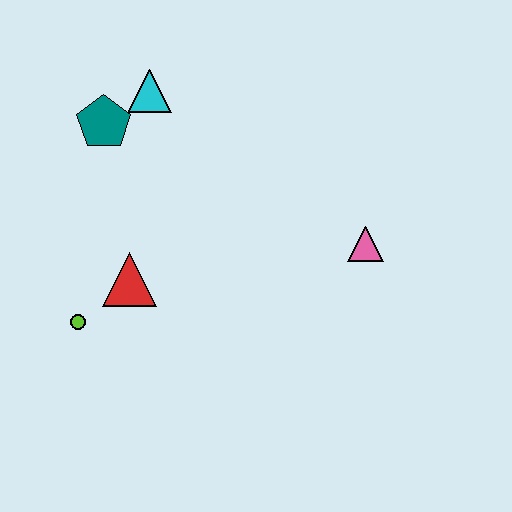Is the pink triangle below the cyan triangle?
Yes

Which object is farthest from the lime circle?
The pink triangle is farthest from the lime circle.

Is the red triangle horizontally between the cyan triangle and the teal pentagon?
Yes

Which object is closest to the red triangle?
The lime circle is closest to the red triangle.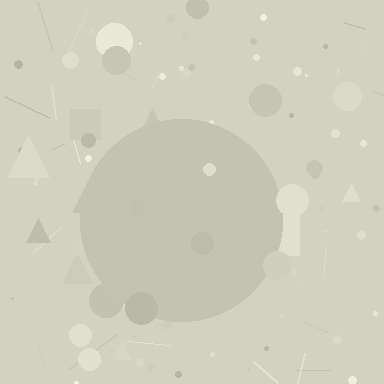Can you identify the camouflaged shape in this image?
The camouflaged shape is a circle.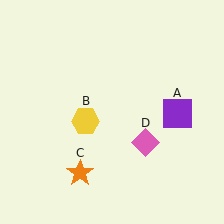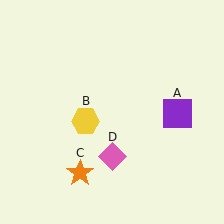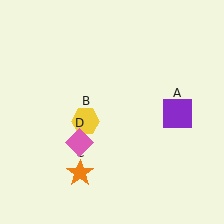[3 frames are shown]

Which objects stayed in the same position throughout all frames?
Purple square (object A) and yellow hexagon (object B) and orange star (object C) remained stationary.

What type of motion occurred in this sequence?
The pink diamond (object D) rotated clockwise around the center of the scene.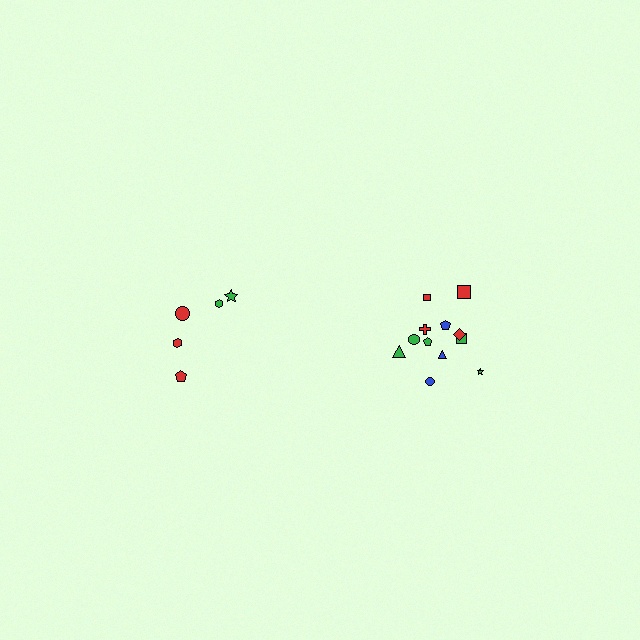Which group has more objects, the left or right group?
The right group.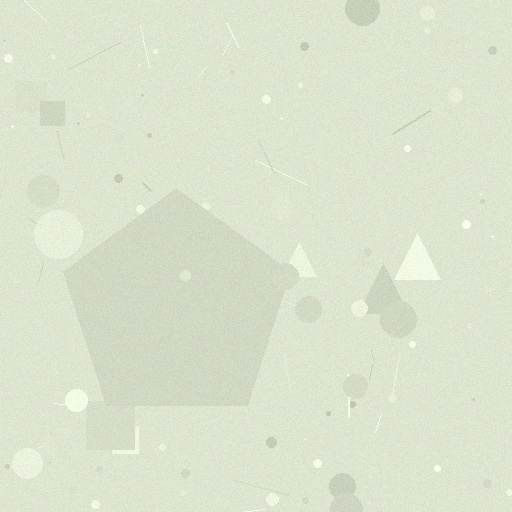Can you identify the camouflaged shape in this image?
The camouflaged shape is a pentagon.